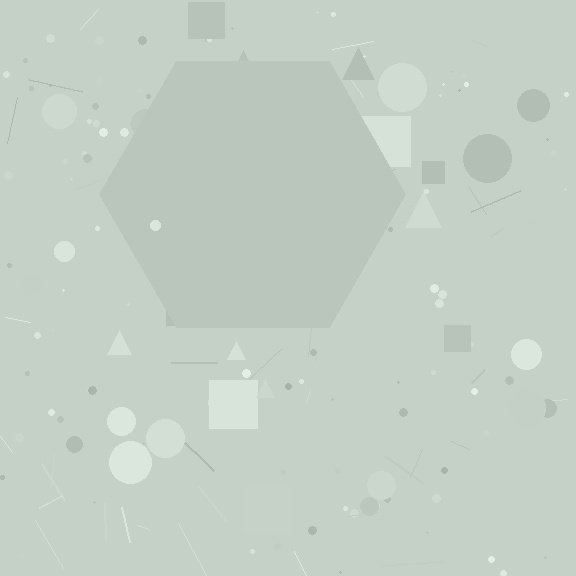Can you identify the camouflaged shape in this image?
The camouflaged shape is a hexagon.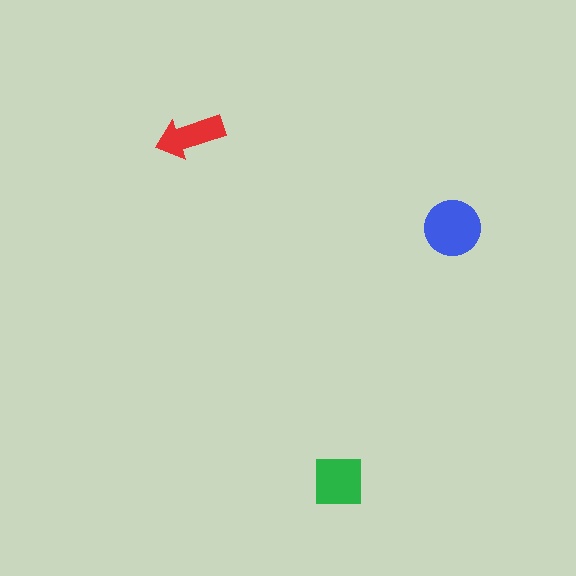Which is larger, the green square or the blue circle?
The blue circle.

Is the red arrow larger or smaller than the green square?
Smaller.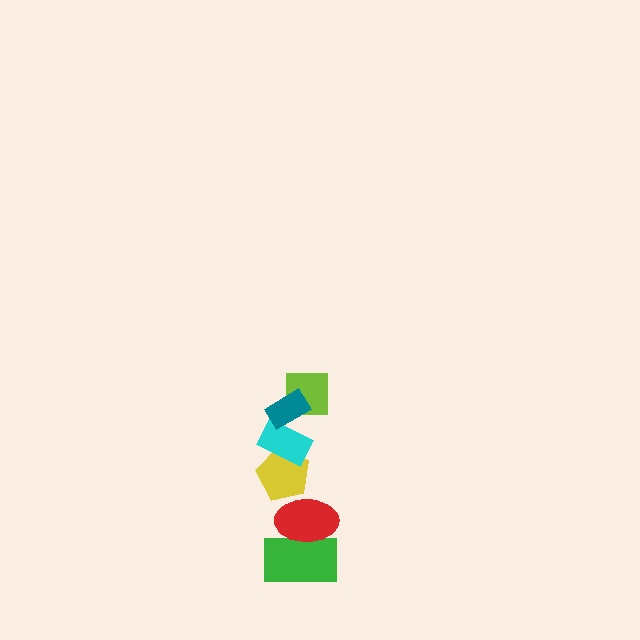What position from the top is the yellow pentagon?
The yellow pentagon is 4th from the top.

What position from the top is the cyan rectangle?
The cyan rectangle is 3rd from the top.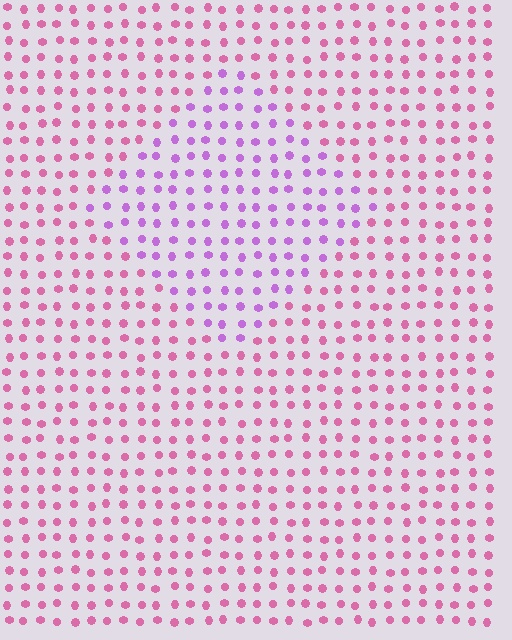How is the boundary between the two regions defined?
The boundary is defined purely by a slight shift in hue (about 40 degrees). Spacing, size, and orientation are identical on both sides.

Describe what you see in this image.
The image is filled with small pink elements in a uniform arrangement. A diamond-shaped region is visible where the elements are tinted to a slightly different hue, forming a subtle color boundary.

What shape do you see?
I see a diamond.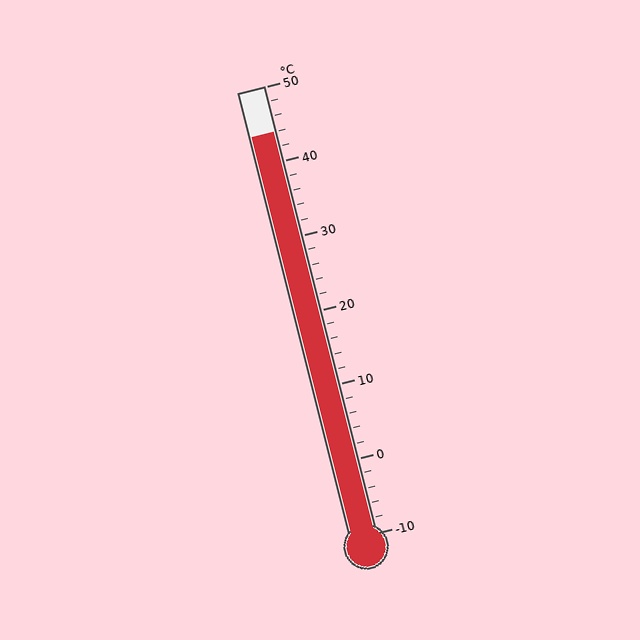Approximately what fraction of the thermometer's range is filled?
The thermometer is filled to approximately 90% of its range.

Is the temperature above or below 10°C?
The temperature is above 10°C.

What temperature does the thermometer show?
The thermometer shows approximately 44°C.